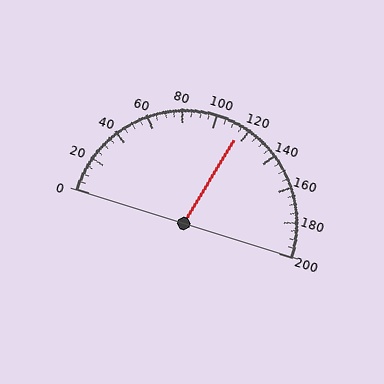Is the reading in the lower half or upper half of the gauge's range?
The reading is in the upper half of the range (0 to 200).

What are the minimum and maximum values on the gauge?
The gauge ranges from 0 to 200.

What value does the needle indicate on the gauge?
The needle indicates approximately 115.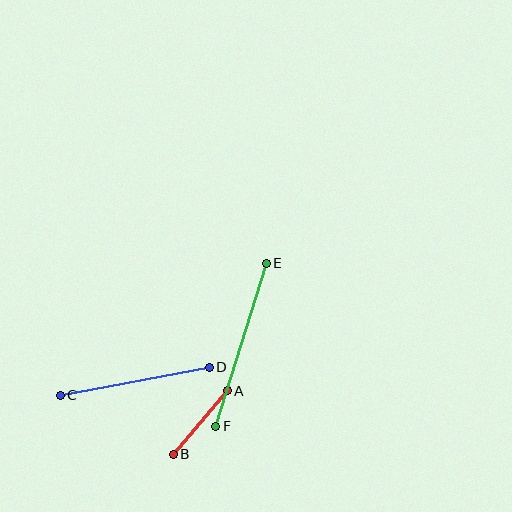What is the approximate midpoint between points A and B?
The midpoint is at approximately (200, 423) pixels.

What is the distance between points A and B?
The distance is approximately 83 pixels.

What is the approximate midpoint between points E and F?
The midpoint is at approximately (241, 345) pixels.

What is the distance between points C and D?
The distance is approximately 152 pixels.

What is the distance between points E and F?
The distance is approximately 170 pixels.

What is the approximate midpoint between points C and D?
The midpoint is at approximately (135, 381) pixels.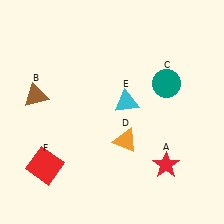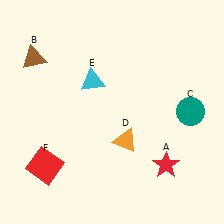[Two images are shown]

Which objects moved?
The objects that moved are: the brown triangle (B), the teal circle (C), the cyan triangle (E).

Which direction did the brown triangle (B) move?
The brown triangle (B) moved up.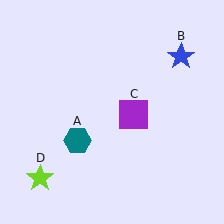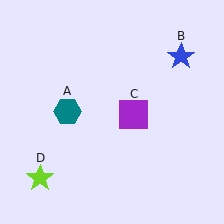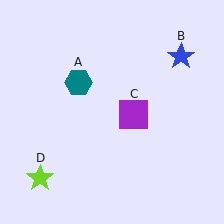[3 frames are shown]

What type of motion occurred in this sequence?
The teal hexagon (object A) rotated clockwise around the center of the scene.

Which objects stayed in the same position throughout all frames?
Blue star (object B) and purple square (object C) and lime star (object D) remained stationary.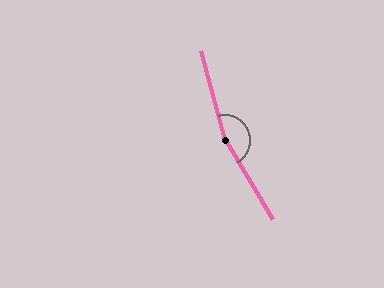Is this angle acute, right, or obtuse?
It is obtuse.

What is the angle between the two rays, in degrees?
Approximately 164 degrees.